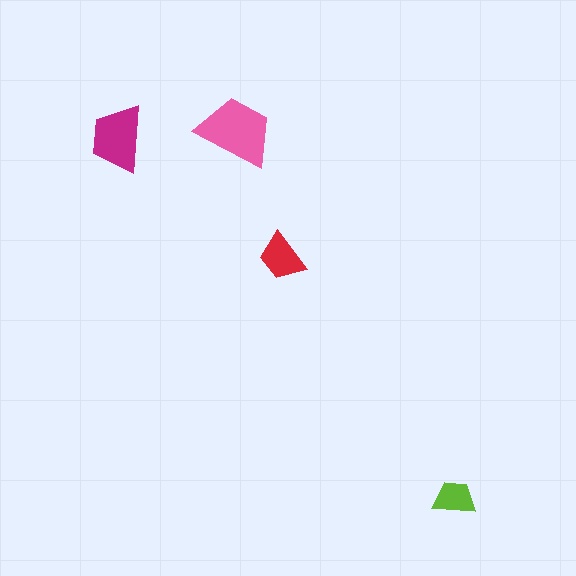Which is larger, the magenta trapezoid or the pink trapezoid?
The pink one.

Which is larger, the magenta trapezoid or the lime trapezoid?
The magenta one.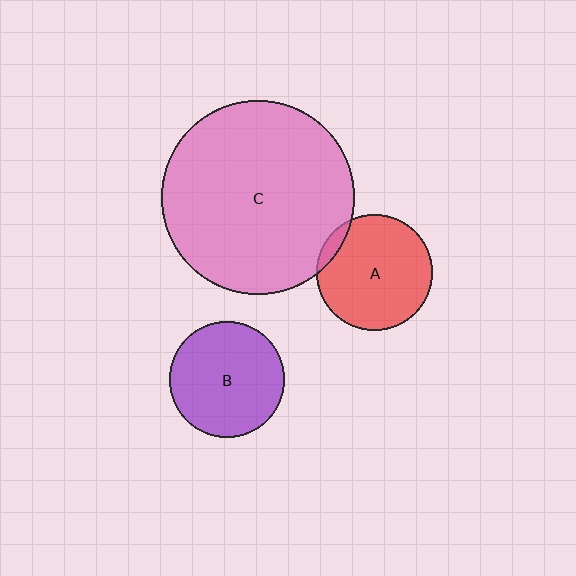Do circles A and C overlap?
Yes.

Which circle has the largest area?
Circle C (pink).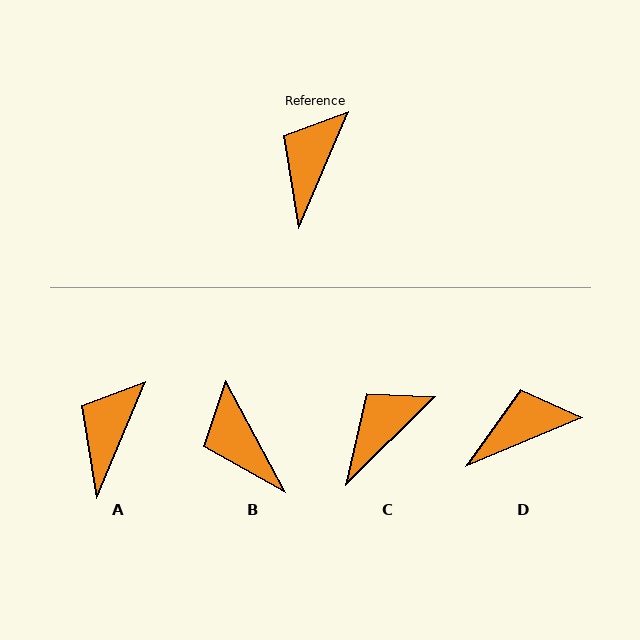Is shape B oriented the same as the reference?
No, it is off by about 51 degrees.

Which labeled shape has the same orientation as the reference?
A.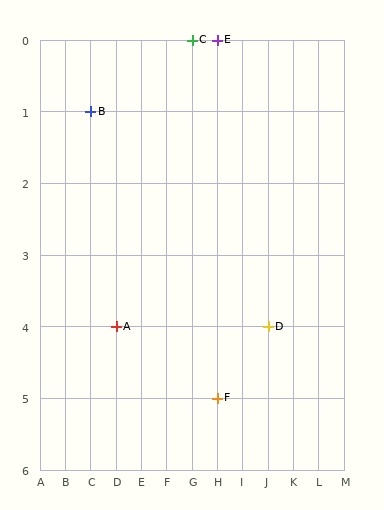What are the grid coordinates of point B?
Point B is at grid coordinates (C, 1).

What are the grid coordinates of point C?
Point C is at grid coordinates (G, 0).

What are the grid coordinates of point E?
Point E is at grid coordinates (H, 0).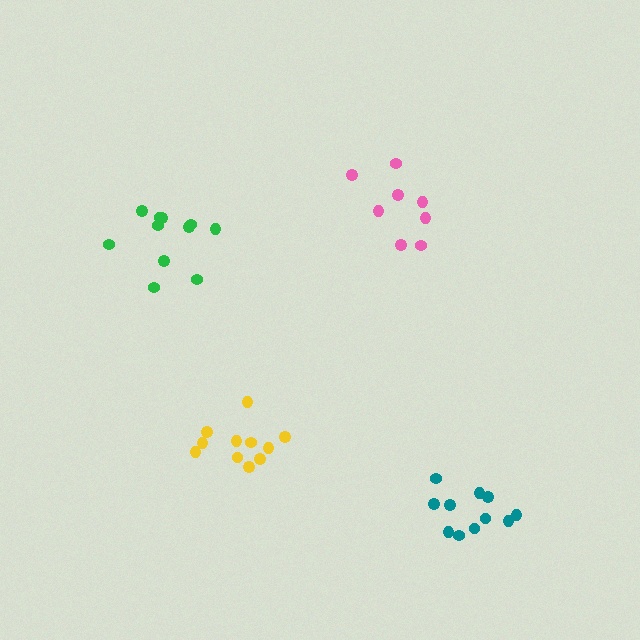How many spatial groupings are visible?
There are 4 spatial groupings.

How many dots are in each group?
Group 1: 8 dots, Group 2: 11 dots, Group 3: 11 dots, Group 4: 11 dots (41 total).